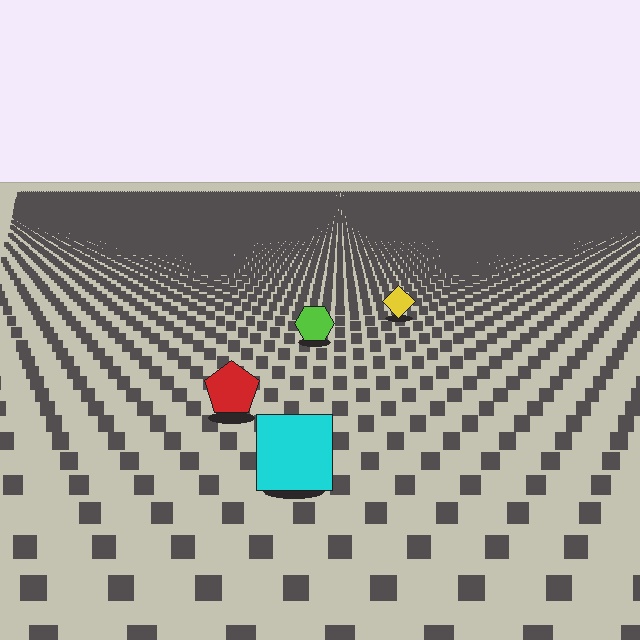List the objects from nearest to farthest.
From nearest to farthest: the cyan square, the red pentagon, the lime hexagon, the yellow diamond.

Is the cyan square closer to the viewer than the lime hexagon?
Yes. The cyan square is closer — you can tell from the texture gradient: the ground texture is coarser near it.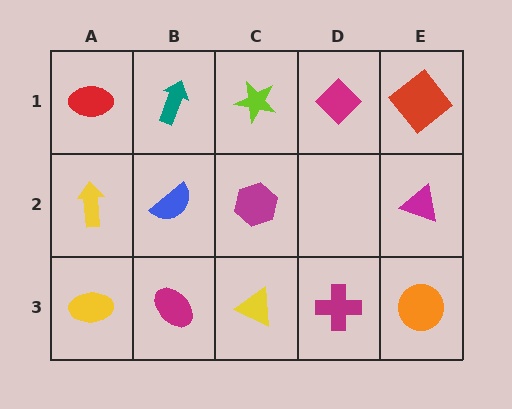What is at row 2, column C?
A magenta hexagon.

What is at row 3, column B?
A magenta ellipse.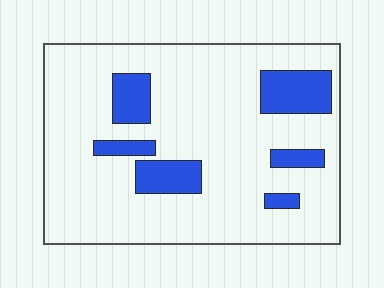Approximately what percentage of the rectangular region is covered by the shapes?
Approximately 15%.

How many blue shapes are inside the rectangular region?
6.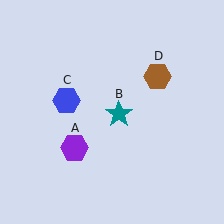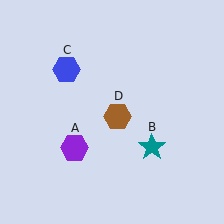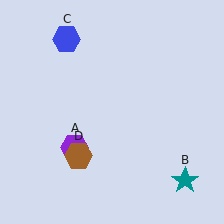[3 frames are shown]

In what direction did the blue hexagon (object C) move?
The blue hexagon (object C) moved up.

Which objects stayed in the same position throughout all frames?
Purple hexagon (object A) remained stationary.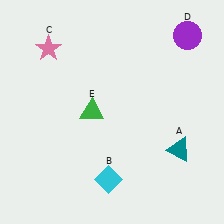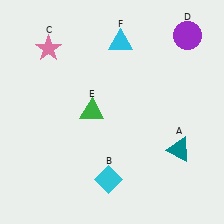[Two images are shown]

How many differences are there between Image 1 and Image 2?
There is 1 difference between the two images.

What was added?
A cyan triangle (F) was added in Image 2.